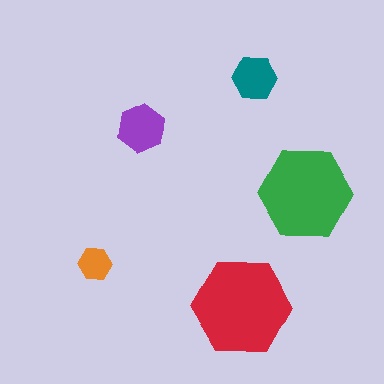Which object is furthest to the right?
The green hexagon is rightmost.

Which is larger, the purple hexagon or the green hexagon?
The green one.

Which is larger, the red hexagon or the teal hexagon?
The red one.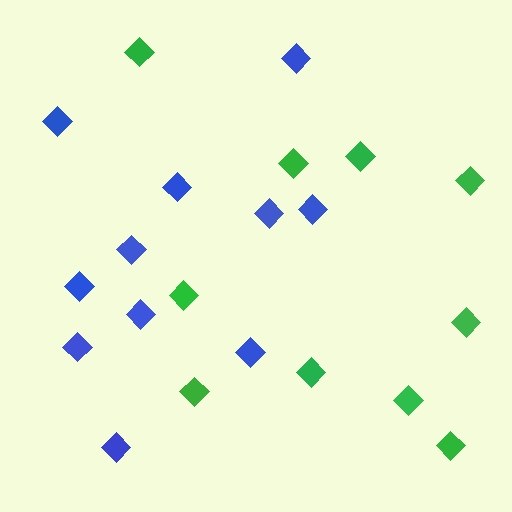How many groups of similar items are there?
There are 2 groups: one group of green diamonds (10) and one group of blue diamonds (11).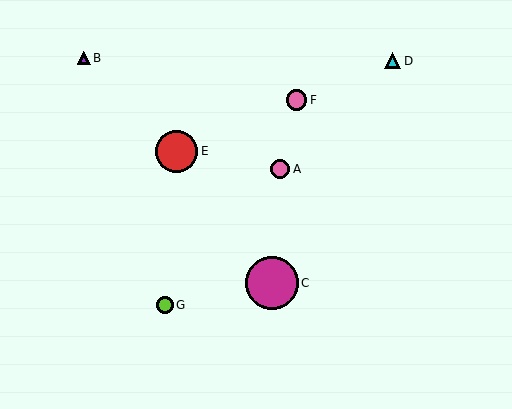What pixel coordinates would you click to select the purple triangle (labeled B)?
Click at (84, 58) to select the purple triangle B.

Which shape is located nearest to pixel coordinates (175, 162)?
The red circle (labeled E) at (177, 151) is nearest to that location.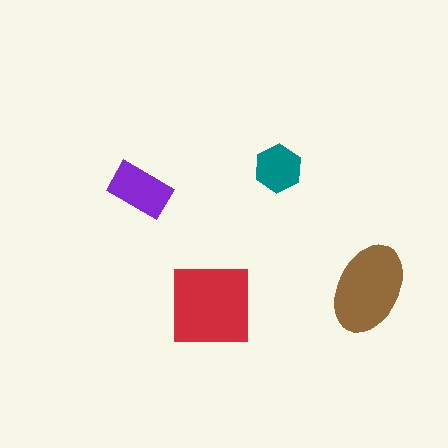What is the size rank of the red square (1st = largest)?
1st.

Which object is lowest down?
The red square is bottommost.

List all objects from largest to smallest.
The red square, the brown ellipse, the purple rectangle, the teal hexagon.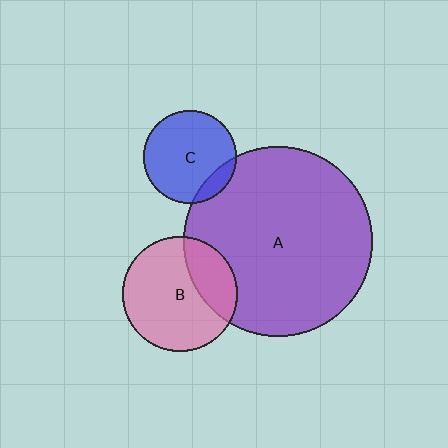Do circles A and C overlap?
Yes.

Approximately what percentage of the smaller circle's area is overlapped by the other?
Approximately 10%.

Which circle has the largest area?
Circle A (purple).